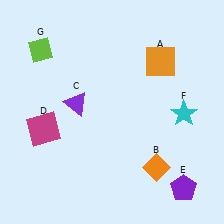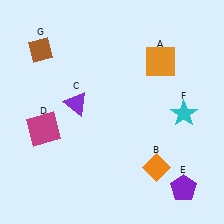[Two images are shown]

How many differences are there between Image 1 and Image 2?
There is 1 difference between the two images.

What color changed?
The diamond (G) changed from lime in Image 1 to brown in Image 2.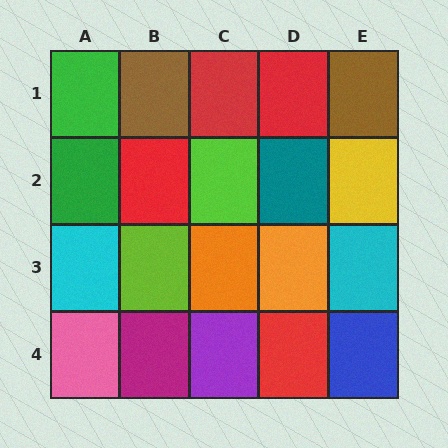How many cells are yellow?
1 cell is yellow.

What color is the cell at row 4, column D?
Red.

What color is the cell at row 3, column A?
Cyan.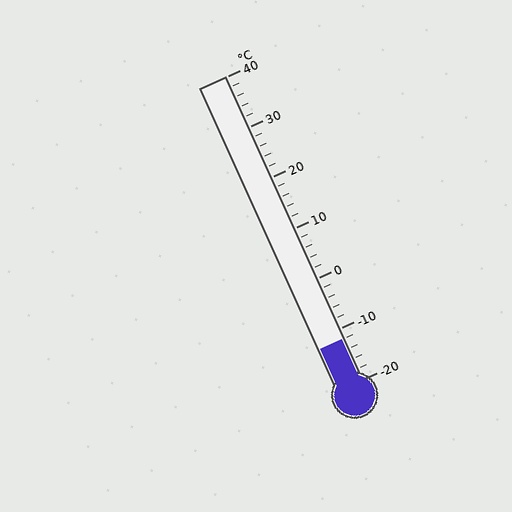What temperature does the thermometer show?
The thermometer shows approximately -12°C.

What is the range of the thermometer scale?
The thermometer scale ranges from -20°C to 40°C.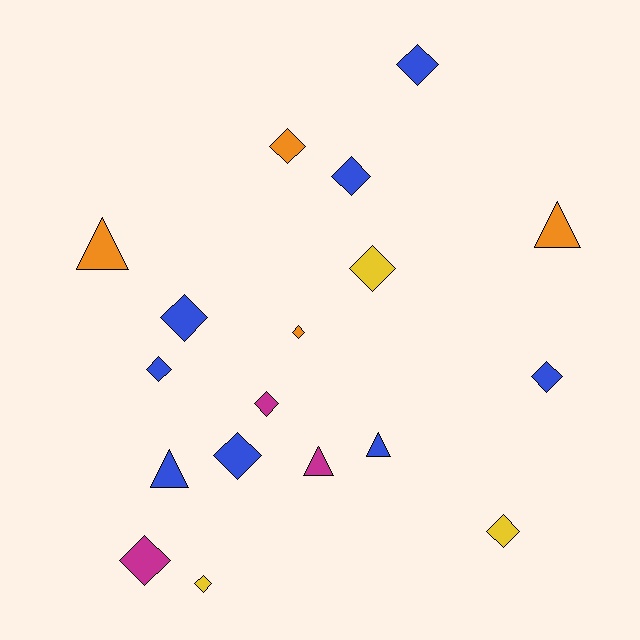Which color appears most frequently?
Blue, with 8 objects.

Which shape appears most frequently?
Diamond, with 13 objects.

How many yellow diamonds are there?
There are 3 yellow diamonds.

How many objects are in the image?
There are 18 objects.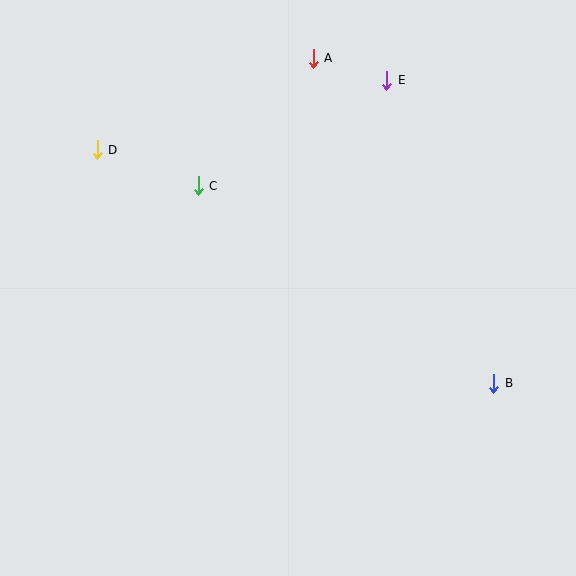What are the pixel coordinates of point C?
Point C is at (198, 186).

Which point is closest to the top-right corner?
Point E is closest to the top-right corner.